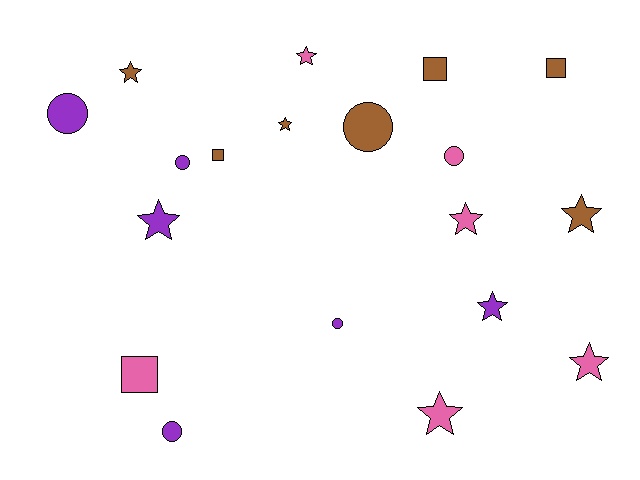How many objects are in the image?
There are 19 objects.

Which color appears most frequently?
Brown, with 7 objects.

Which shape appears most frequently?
Star, with 9 objects.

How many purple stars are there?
There are 2 purple stars.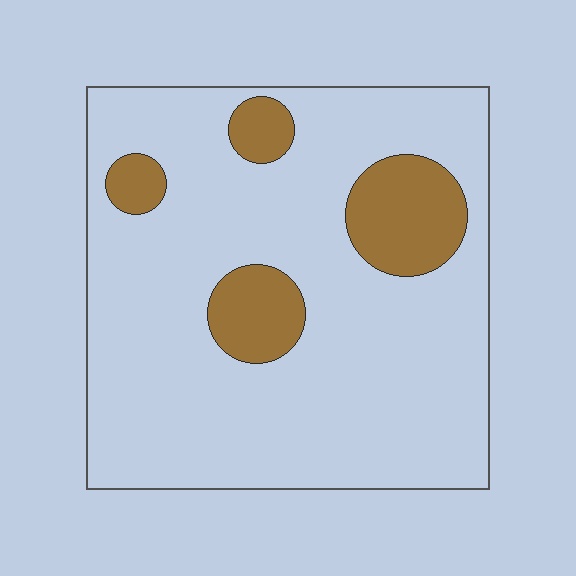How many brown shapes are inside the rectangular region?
4.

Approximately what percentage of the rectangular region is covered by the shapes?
Approximately 15%.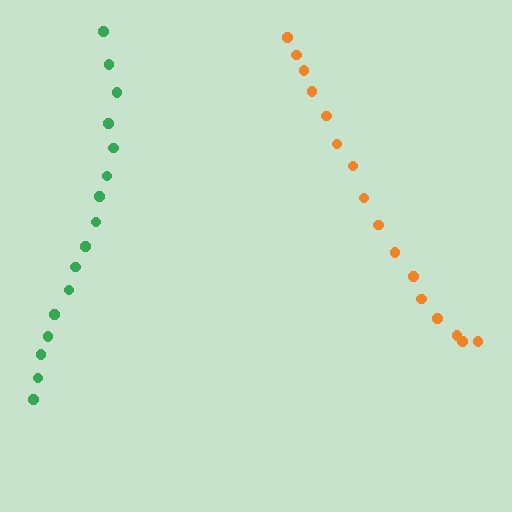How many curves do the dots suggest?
There are 2 distinct paths.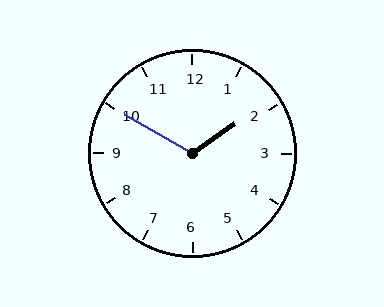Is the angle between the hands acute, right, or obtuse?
It is obtuse.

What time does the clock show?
1:50.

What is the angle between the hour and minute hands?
Approximately 115 degrees.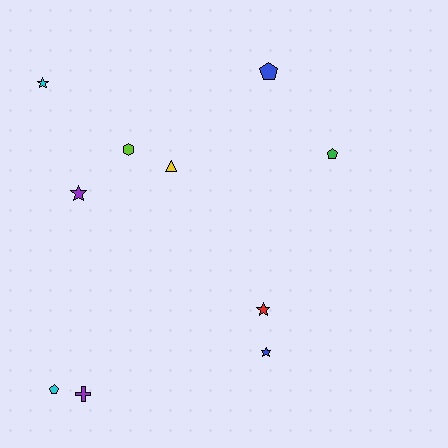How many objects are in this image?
There are 10 objects.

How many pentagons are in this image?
There are 3 pentagons.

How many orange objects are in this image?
There are no orange objects.